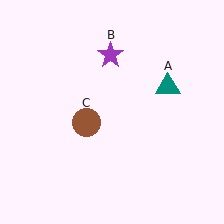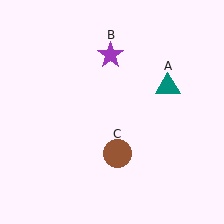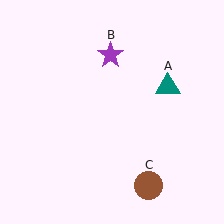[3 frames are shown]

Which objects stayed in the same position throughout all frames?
Teal triangle (object A) and purple star (object B) remained stationary.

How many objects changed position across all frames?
1 object changed position: brown circle (object C).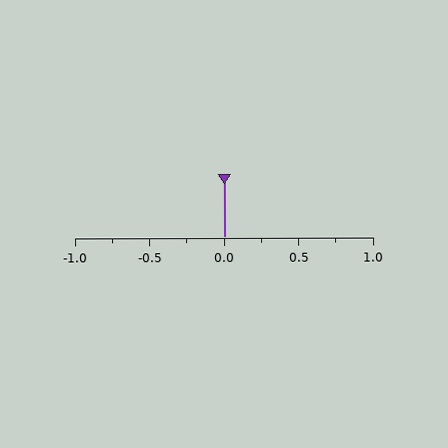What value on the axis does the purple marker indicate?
The marker indicates approximately 0.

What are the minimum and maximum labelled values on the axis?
The axis runs from -1.0 to 1.0.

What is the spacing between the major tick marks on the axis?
The major ticks are spaced 0.5 apart.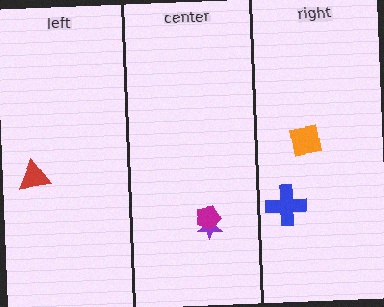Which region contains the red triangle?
The left region.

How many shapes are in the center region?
2.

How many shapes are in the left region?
1.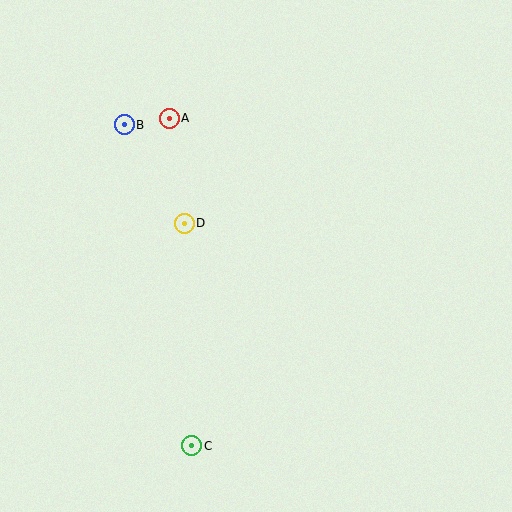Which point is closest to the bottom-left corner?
Point C is closest to the bottom-left corner.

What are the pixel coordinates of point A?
Point A is at (169, 118).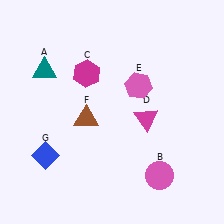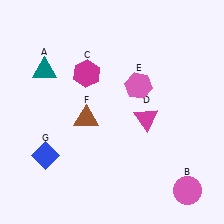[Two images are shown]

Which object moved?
The pink circle (B) moved right.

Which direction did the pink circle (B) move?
The pink circle (B) moved right.